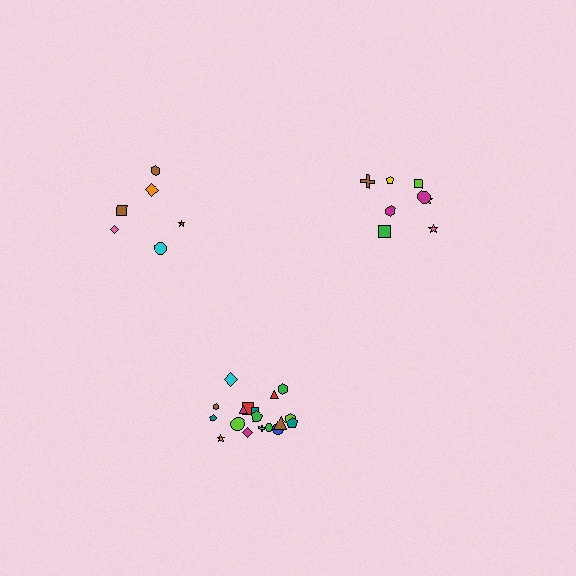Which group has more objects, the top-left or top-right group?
The top-right group.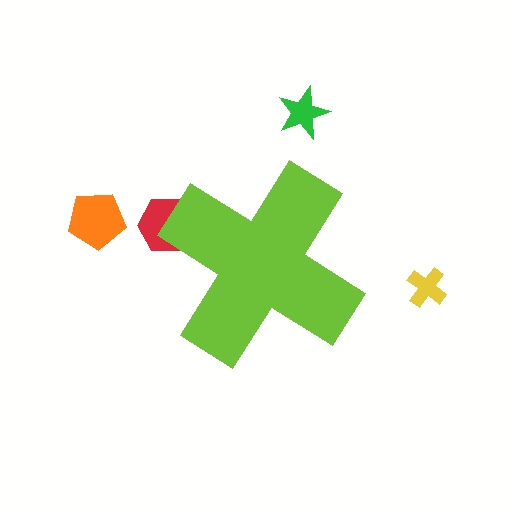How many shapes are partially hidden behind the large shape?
1 shape is partially hidden.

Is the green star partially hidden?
No, the green star is fully visible.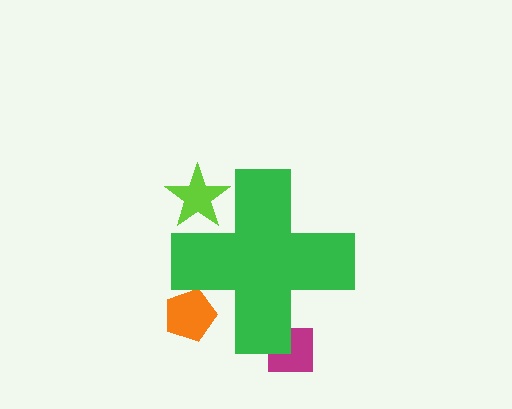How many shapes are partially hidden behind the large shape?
3 shapes are partially hidden.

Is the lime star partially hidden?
Yes, the lime star is partially hidden behind the green cross.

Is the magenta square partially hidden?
Yes, the magenta square is partially hidden behind the green cross.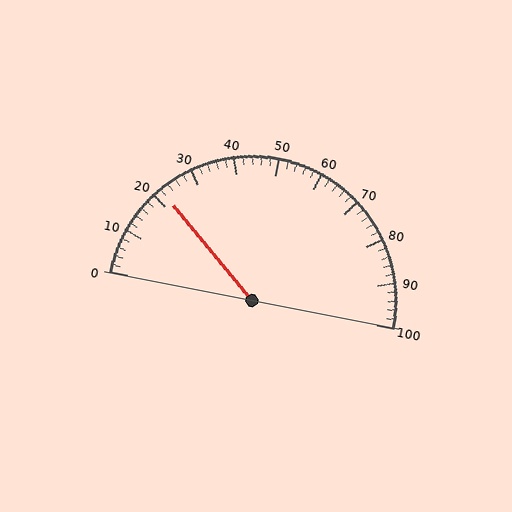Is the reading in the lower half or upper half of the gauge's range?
The reading is in the lower half of the range (0 to 100).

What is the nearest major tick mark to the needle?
The nearest major tick mark is 20.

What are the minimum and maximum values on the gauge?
The gauge ranges from 0 to 100.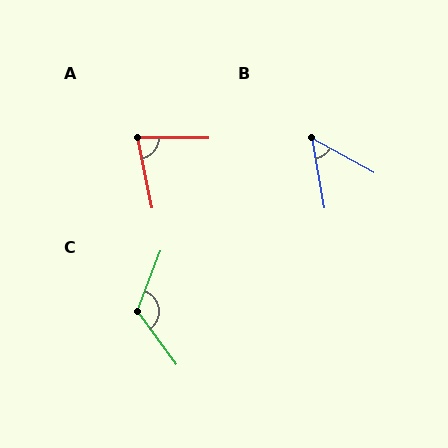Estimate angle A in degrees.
Approximately 78 degrees.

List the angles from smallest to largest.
B (51°), A (78°), C (123°).